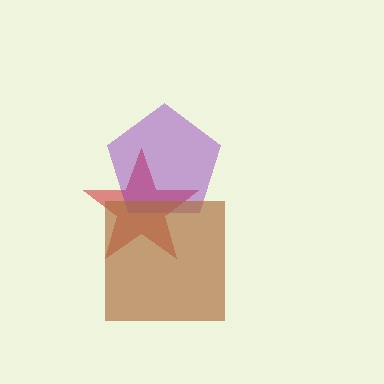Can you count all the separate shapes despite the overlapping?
Yes, there are 3 separate shapes.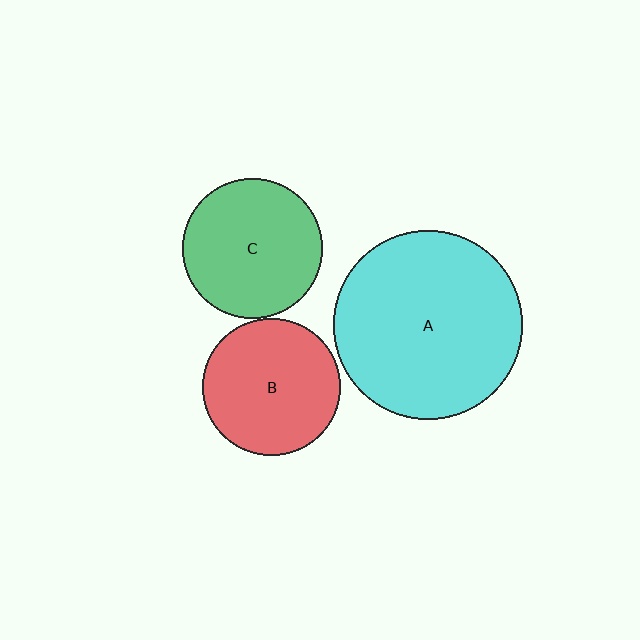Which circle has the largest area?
Circle A (cyan).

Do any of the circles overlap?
No, none of the circles overlap.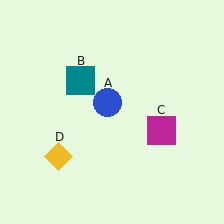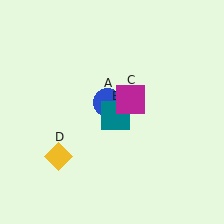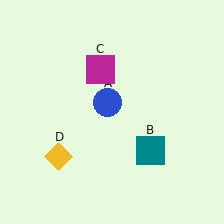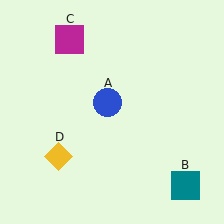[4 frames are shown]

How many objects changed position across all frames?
2 objects changed position: teal square (object B), magenta square (object C).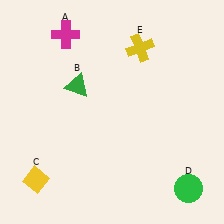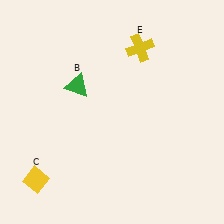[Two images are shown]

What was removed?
The green circle (D), the magenta cross (A) were removed in Image 2.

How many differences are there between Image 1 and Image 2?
There are 2 differences between the two images.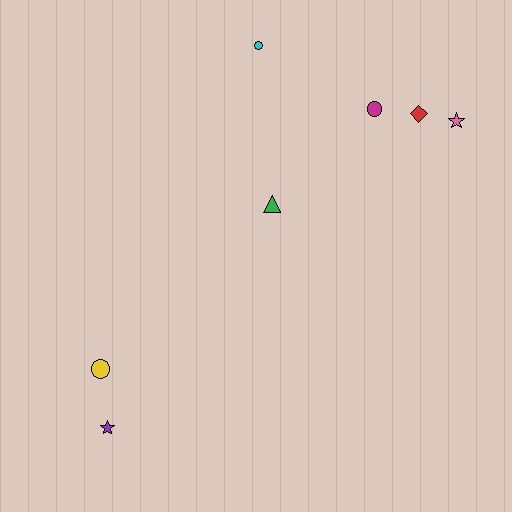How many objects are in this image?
There are 7 objects.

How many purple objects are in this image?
There is 1 purple object.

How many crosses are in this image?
There are no crosses.